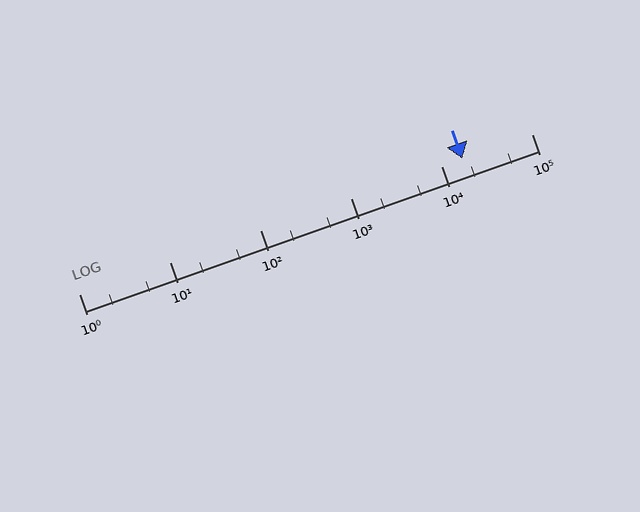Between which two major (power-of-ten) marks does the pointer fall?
The pointer is between 10000 and 100000.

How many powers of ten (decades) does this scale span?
The scale spans 5 decades, from 1 to 100000.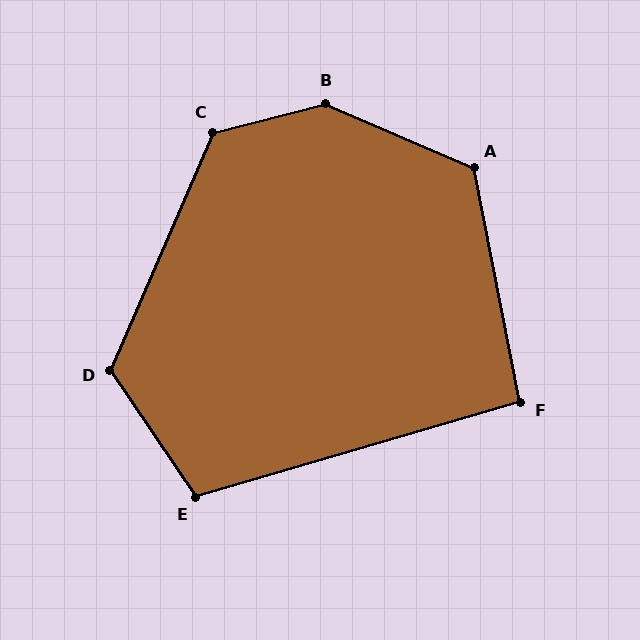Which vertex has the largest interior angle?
B, at approximately 142 degrees.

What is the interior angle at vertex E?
Approximately 108 degrees (obtuse).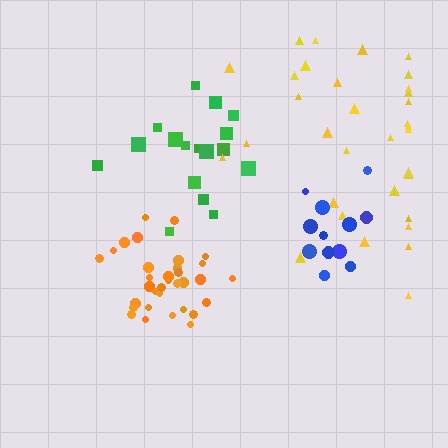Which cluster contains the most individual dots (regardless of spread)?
Orange (34).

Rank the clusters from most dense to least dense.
orange, blue, green, yellow.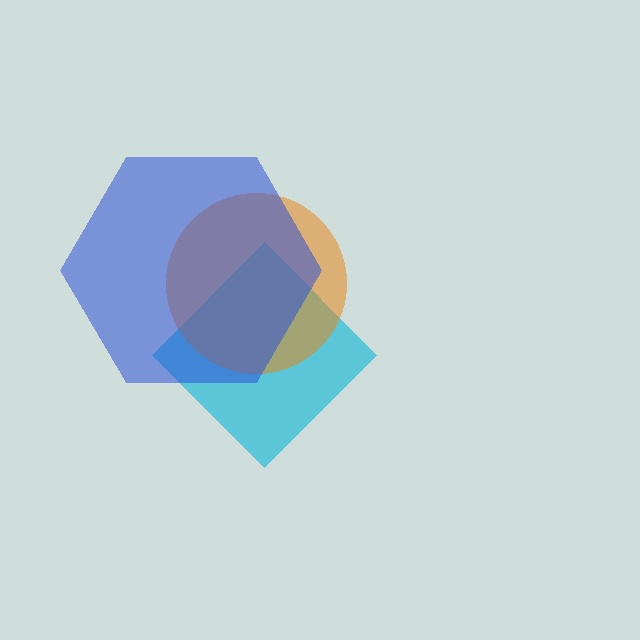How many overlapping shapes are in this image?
There are 3 overlapping shapes in the image.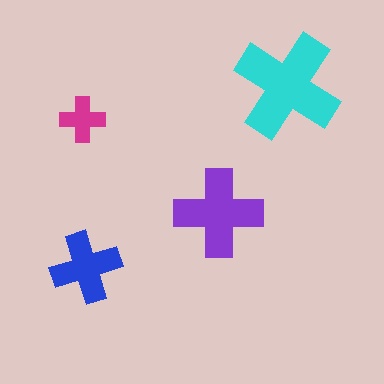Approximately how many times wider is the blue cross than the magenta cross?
About 1.5 times wider.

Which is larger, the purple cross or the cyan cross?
The cyan one.